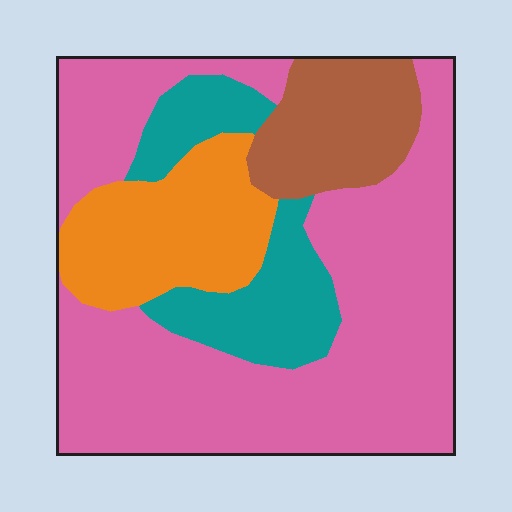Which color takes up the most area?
Pink, at roughly 55%.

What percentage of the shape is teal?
Teal covers roughly 15% of the shape.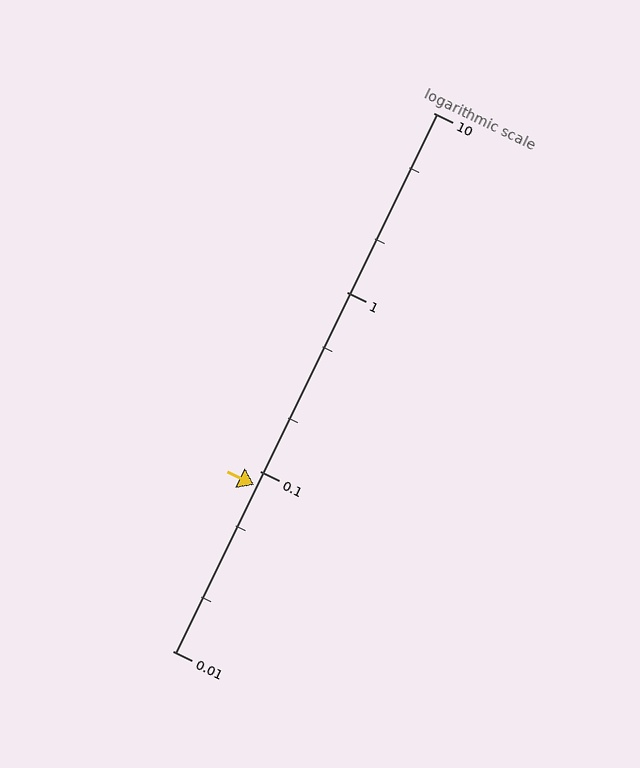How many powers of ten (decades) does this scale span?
The scale spans 3 decades, from 0.01 to 10.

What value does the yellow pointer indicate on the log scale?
The pointer indicates approximately 0.084.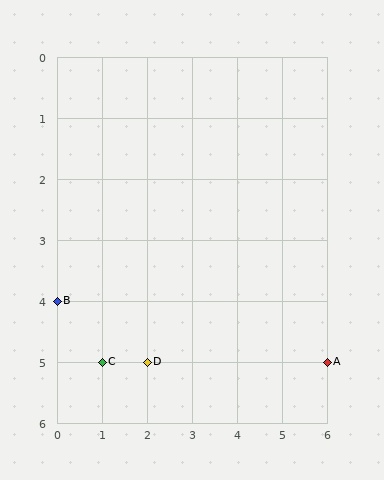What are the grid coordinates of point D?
Point D is at grid coordinates (2, 5).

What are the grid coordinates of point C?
Point C is at grid coordinates (1, 5).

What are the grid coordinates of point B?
Point B is at grid coordinates (0, 4).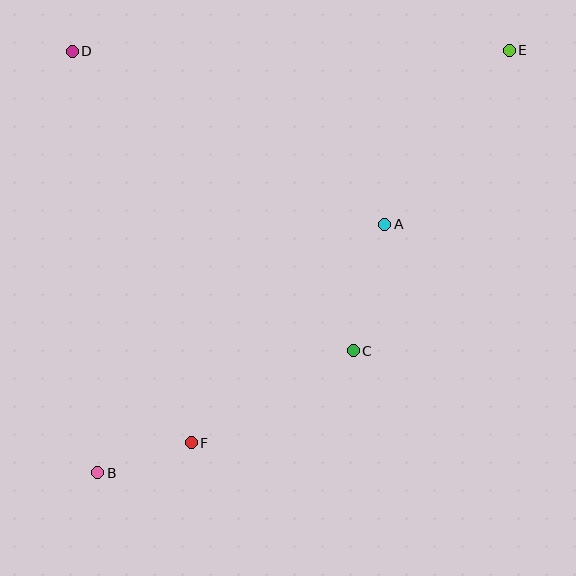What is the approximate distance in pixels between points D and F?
The distance between D and F is approximately 409 pixels.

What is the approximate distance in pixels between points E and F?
The distance between E and F is approximately 505 pixels.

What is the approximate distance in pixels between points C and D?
The distance between C and D is approximately 411 pixels.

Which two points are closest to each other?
Points B and F are closest to each other.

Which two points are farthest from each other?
Points B and E are farthest from each other.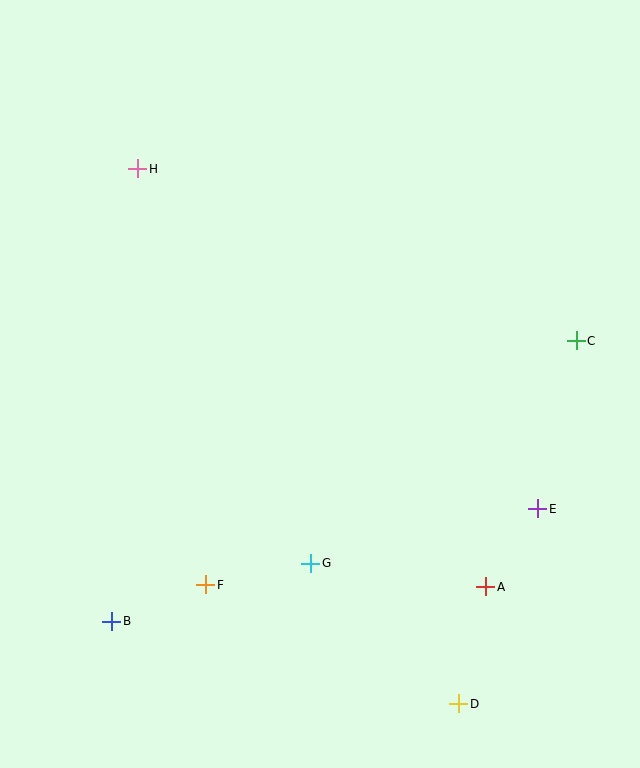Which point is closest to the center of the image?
Point G at (311, 563) is closest to the center.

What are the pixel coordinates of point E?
Point E is at (538, 509).